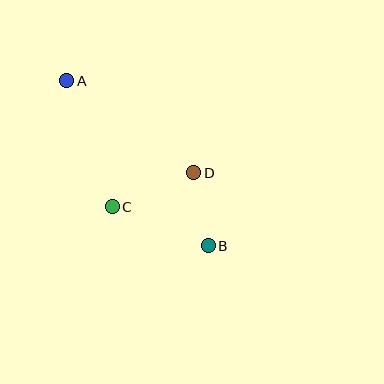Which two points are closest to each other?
Points B and D are closest to each other.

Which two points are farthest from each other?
Points A and B are farthest from each other.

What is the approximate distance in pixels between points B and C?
The distance between B and C is approximately 104 pixels.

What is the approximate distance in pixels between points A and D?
The distance between A and D is approximately 157 pixels.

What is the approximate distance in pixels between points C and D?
The distance between C and D is approximately 88 pixels.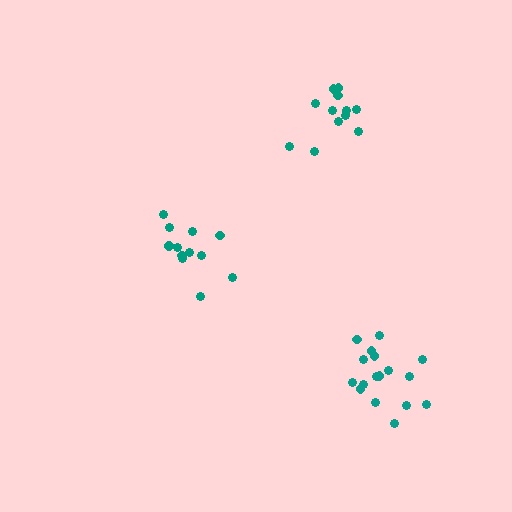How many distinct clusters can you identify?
There are 3 distinct clusters.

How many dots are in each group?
Group 1: 12 dots, Group 2: 17 dots, Group 3: 12 dots (41 total).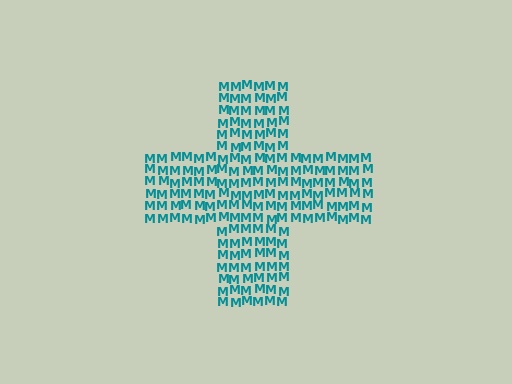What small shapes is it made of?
It is made of small letter M's.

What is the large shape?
The large shape is a cross.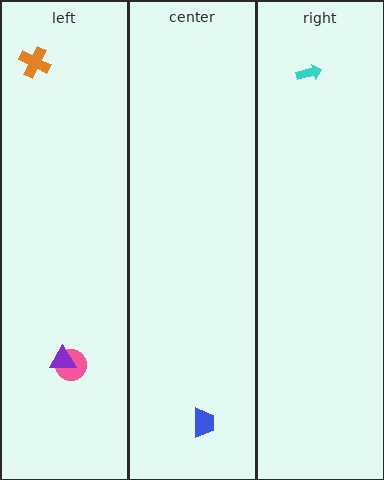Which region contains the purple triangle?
The left region.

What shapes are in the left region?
The pink circle, the purple triangle, the orange cross.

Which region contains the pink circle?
The left region.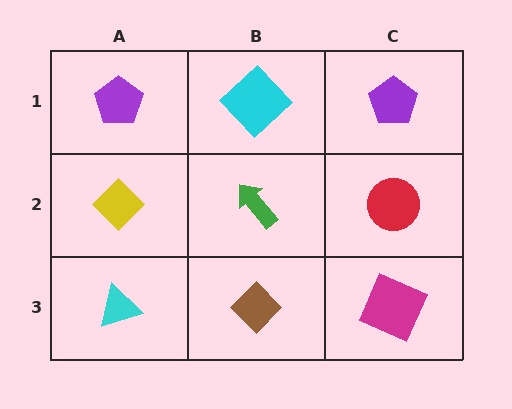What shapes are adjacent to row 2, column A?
A purple pentagon (row 1, column A), a cyan triangle (row 3, column A), a green arrow (row 2, column B).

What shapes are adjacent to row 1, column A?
A yellow diamond (row 2, column A), a cyan diamond (row 1, column B).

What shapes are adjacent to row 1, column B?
A green arrow (row 2, column B), a purple pentagon (row 1, column A), a purple pentagon (row 1, column C).